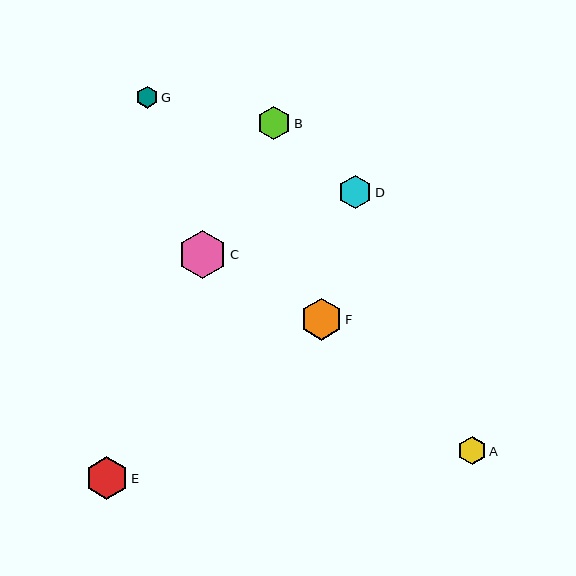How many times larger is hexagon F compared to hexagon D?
Hexagon F is approximately 1.3 times the size of hexagon D.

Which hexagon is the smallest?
Hexagon G is the smallest with a size of approximately 22 pixels.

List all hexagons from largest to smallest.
From largest to smallest: C, E, F, B, D, A, G.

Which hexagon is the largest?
Hexagon C is the largest with a size of approximately 48 pixels.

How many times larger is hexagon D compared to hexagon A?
Hexagon D is approximately 1.2 times the size of hexagon A.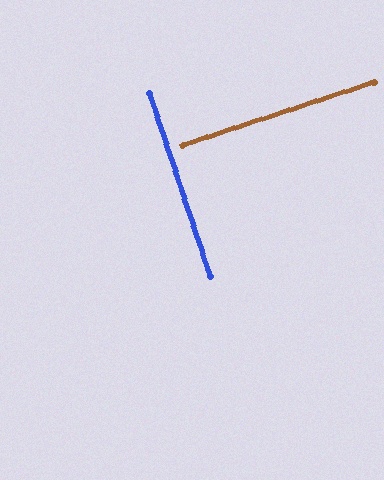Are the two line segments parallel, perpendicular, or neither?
Perpendicular — they meet at approximately 90°.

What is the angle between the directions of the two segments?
Approximately 90 degrees.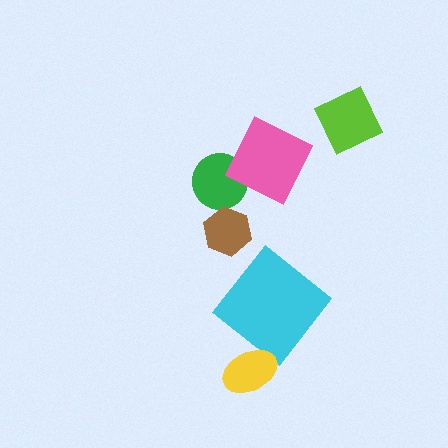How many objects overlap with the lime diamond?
0 objects overlap with the lime diamond.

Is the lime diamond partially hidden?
No, no other shape covers it.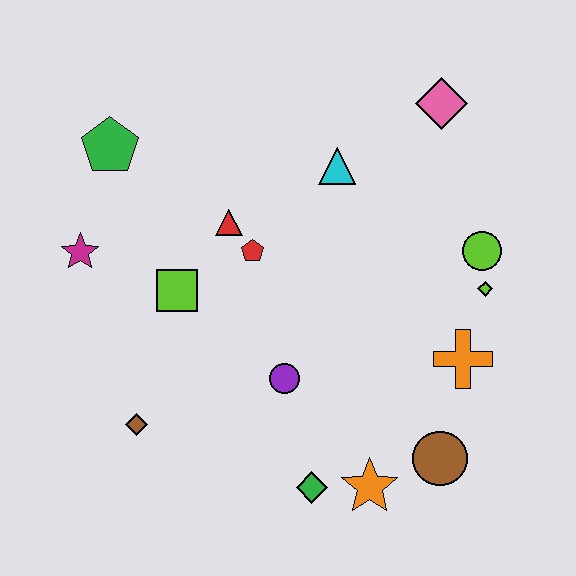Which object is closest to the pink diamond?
The cyan triangle is closest to the pink diamond.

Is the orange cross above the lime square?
No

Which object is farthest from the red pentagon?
The brown circle is farthest from the red pentagon.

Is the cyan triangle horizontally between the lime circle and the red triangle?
Yes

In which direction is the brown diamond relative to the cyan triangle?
The brown diamond is below the cyan triangle.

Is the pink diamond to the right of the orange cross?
No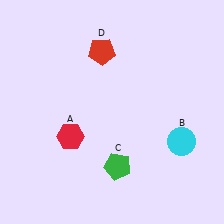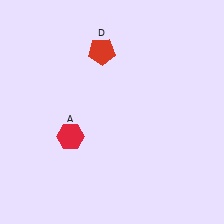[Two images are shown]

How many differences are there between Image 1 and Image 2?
There are 2 differences between the two images.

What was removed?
The cyan circle (B), the green pentagon (C) were removed in Image 2.